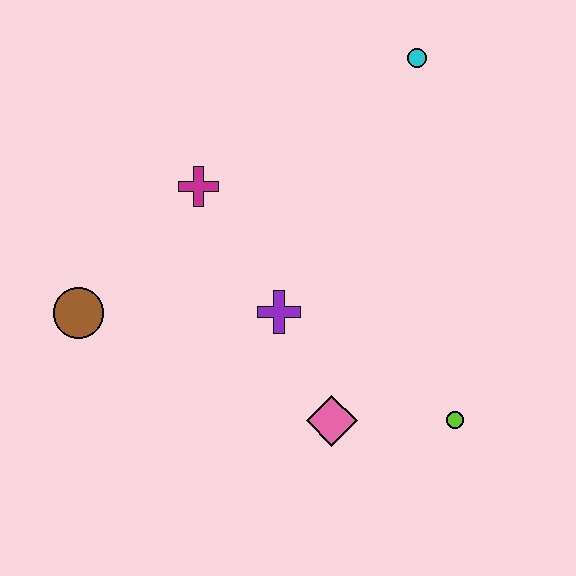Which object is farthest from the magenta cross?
The lime circle is farthest from the magenta cross.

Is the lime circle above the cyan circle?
No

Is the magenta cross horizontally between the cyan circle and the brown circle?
Yes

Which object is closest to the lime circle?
The pink diamond is closest to the lime circle.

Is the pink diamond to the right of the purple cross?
Yes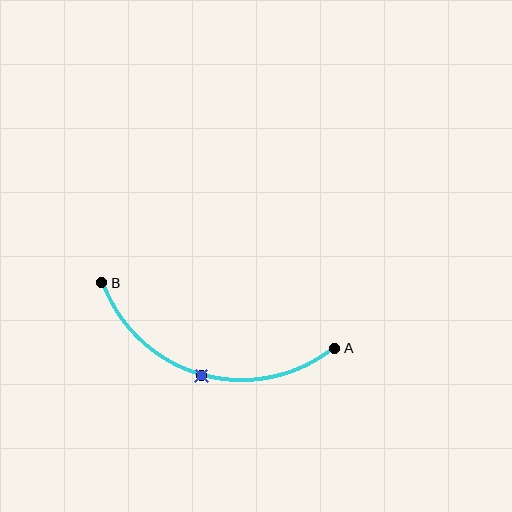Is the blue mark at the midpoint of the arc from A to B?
Yes. The blue mark lies on the arc at equal arc-length from both A and B — it is the arc midpoint.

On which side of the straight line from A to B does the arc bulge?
The arc bulges below the straight line connecting A and B.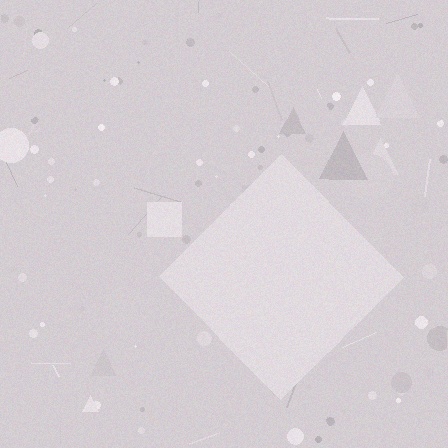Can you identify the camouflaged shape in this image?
The camouflaged shape is a diamond.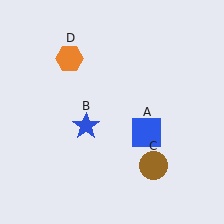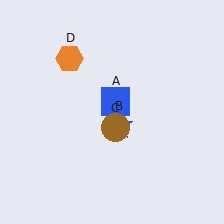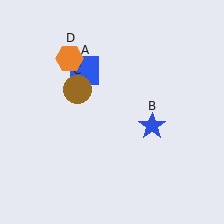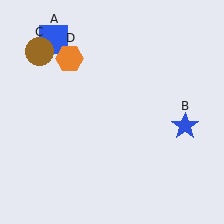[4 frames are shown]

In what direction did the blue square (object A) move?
The blue square (object A) moved up and to the left.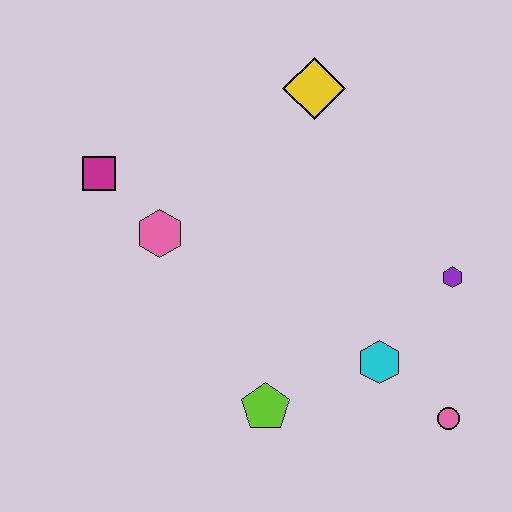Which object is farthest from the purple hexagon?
The magenta square is farthest from the purple hexagon.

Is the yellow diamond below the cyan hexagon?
No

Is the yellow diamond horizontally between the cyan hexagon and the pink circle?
No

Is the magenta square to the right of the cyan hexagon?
No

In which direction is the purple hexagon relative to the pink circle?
The purple hexagon is above the pink circle.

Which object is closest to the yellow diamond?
The pink hexagon is closest to the yellow diamond.